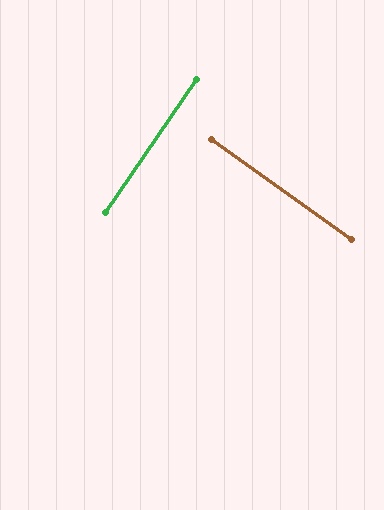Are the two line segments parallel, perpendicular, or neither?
Perpendicular — they meet at approximately 89°.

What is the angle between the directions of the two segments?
Approximately 89 degrees.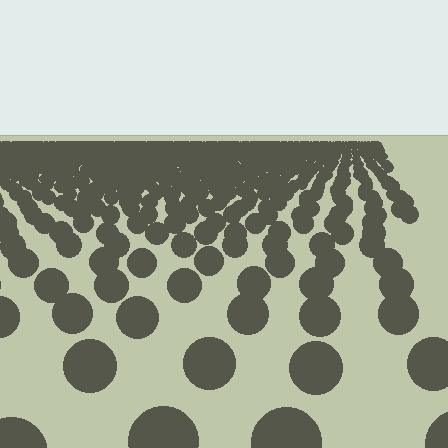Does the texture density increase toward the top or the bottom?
Density increases toward the top.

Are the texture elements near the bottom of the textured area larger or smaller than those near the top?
Larger. Near the bottom, elements are closer to the viewer and appear at a bigger on-screen size.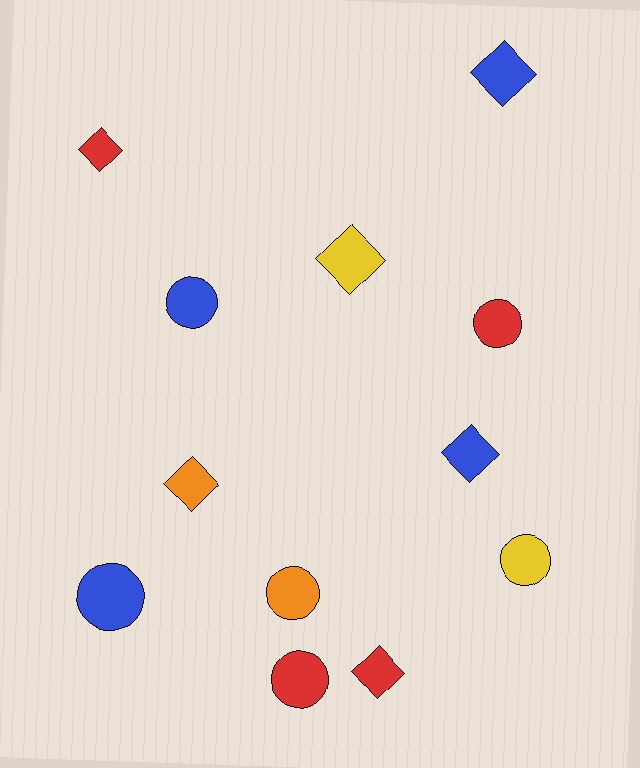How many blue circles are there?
There are 2 blue circles.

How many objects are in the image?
There are 12 objects.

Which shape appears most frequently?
Diamond, with 6 objects.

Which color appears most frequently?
Blue, with 4 objects.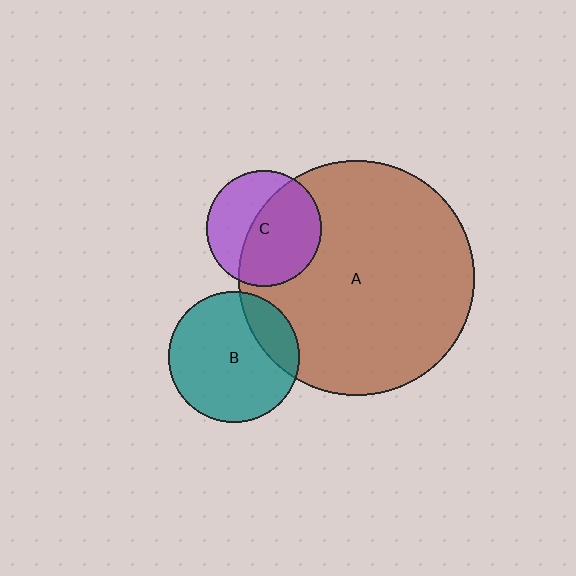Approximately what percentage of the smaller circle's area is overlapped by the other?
Approximately 20%.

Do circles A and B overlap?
Yes.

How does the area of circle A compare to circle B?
Approximately 3.2 times.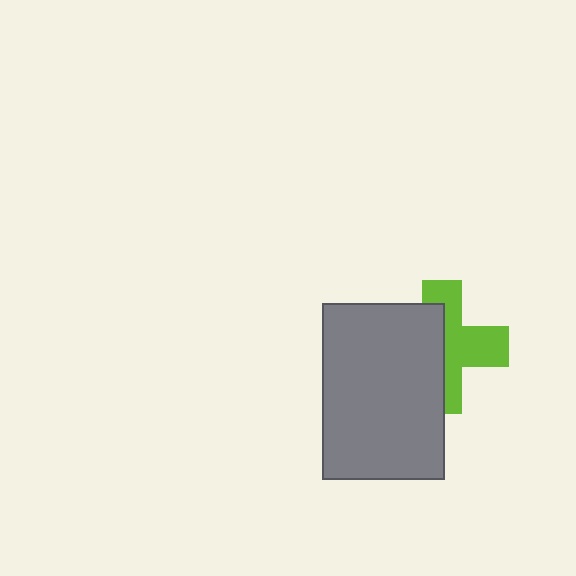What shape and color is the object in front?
The object in front is a gray rectangle.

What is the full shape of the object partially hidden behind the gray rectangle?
The partially hidden object is a lime cross.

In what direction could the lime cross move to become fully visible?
The lime cross could move right. That would shift it out from behind the gray rectangle entirely.